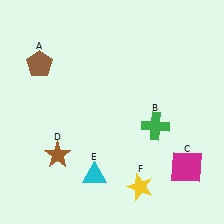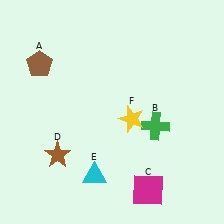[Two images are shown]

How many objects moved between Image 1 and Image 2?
2 objects moved between the two images.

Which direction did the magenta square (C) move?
The magenta square (C) moved left.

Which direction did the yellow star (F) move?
The yellow star (F) moved up.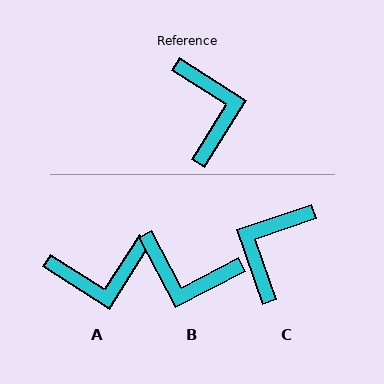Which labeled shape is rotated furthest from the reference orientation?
C, about 142 degrees away.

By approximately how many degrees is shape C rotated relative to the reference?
Approximately 142 degrees counter-clockwise.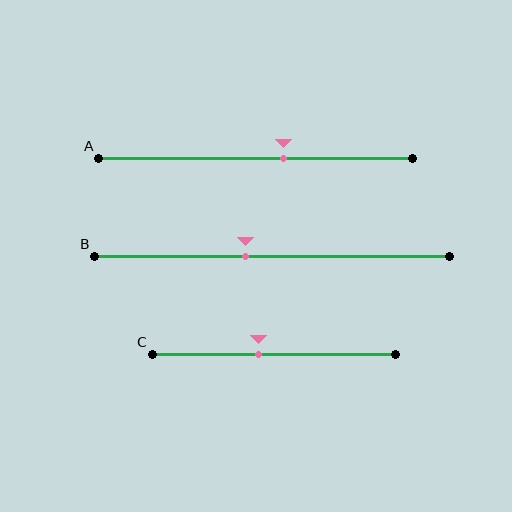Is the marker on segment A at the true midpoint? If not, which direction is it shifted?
No, the marker on segment A is shifted to the right by about 9% of the segment length.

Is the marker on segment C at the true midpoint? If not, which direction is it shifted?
No, the marker on segment C is shifted to the left by about 6% of the segment length.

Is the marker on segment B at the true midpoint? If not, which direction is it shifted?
No, the marker on segment B is shifted to the left by about 7% of the segment length.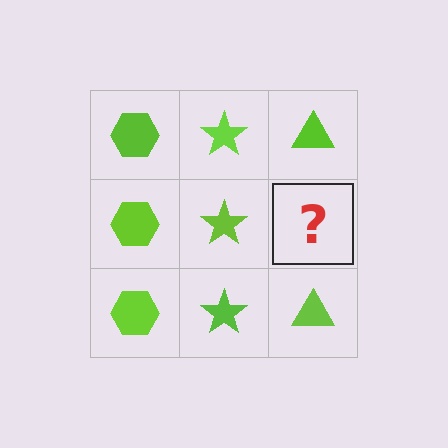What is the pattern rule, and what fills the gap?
The rule is that each column has a consistent shape. The gap should be filled with a lime triangle.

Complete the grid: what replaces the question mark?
The question mark should be replaced with a lime triangle.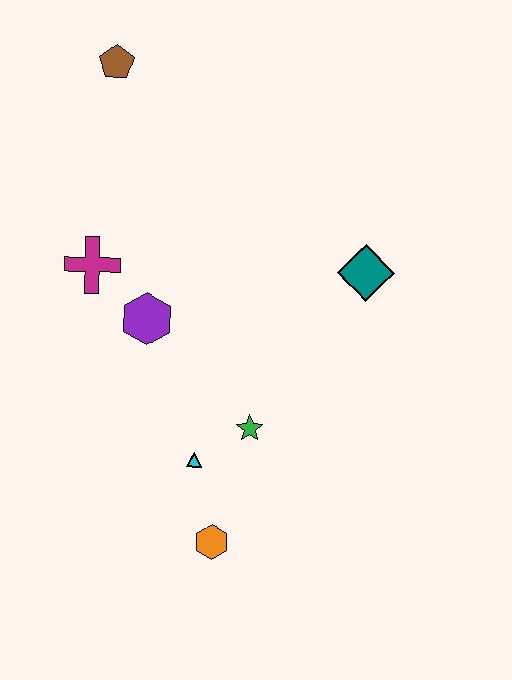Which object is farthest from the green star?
The brown pentagon is farthest from the green star.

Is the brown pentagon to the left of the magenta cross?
No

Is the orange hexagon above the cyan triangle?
No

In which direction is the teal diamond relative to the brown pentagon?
The teal diamond is to the right of the brown pentagon.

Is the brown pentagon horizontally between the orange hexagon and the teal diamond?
No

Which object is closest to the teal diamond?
The green star is closest to the teal diamond.